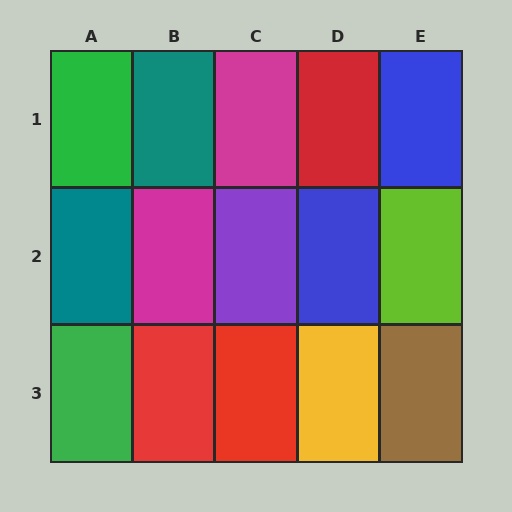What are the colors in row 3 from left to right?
Green, red, red, yellow, brown.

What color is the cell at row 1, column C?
Magenta.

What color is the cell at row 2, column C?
Purple.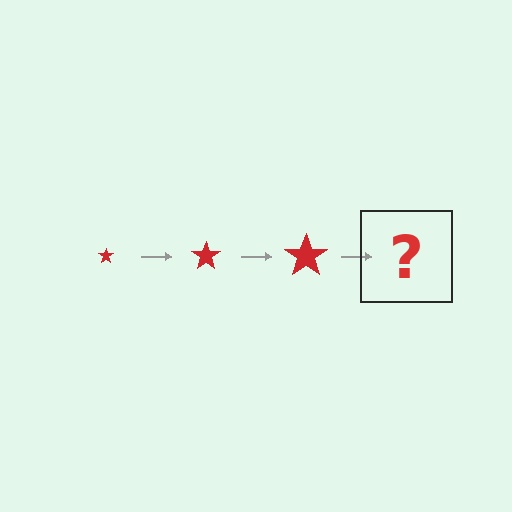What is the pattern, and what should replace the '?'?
The pattern is that the star gets progressively larger each step. The '?' should be a red star, larger than the previous one.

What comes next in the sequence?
The next element should be a red star, larger than the previous one.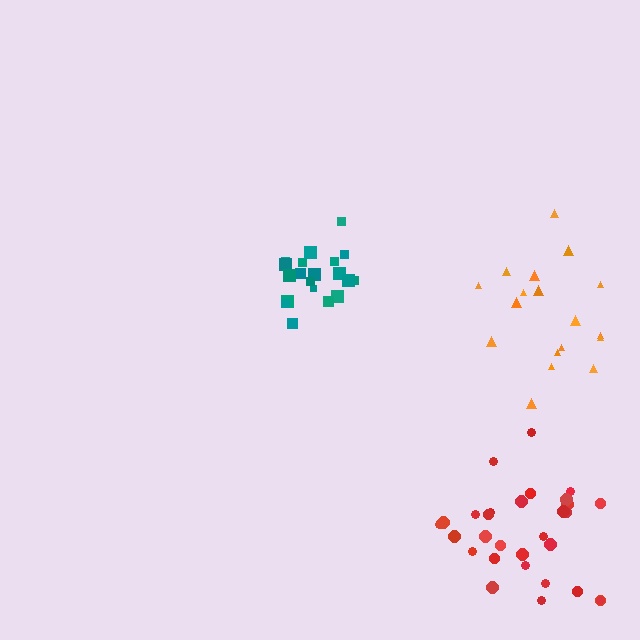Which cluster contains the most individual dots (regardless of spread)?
Red (30).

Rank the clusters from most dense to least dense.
teal, red, orange.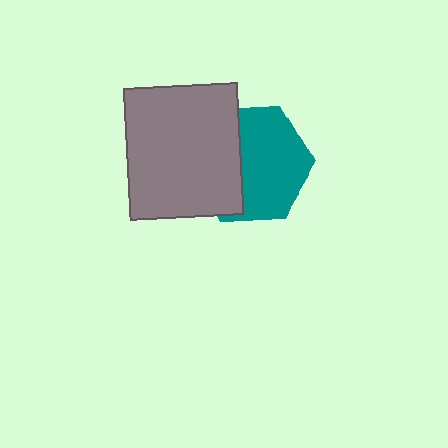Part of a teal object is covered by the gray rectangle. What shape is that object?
It is a hexagon.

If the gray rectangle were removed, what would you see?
You would see the complete teal hexagon.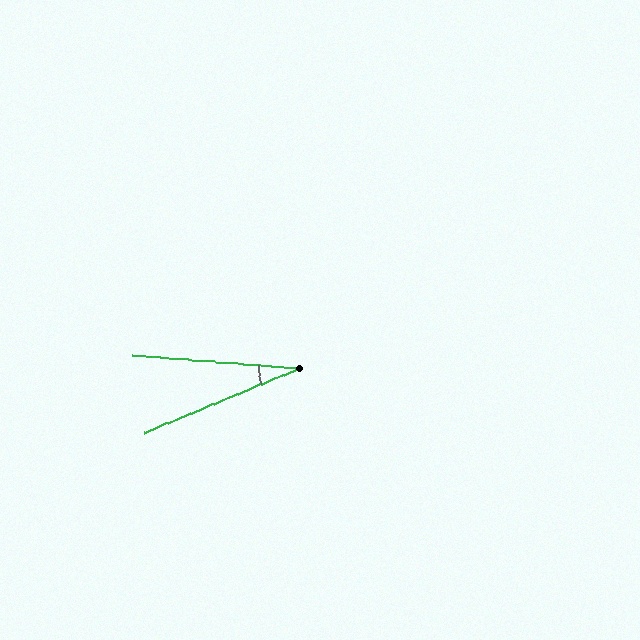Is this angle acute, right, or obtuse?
It is acute.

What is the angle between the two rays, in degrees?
Approximately 27 degrees.